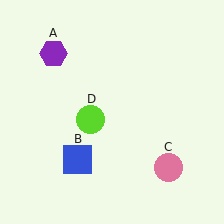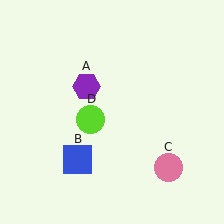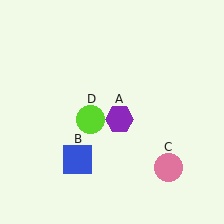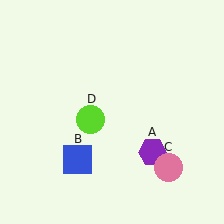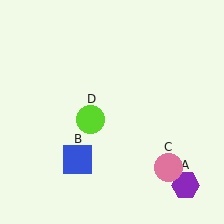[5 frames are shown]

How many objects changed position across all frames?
1 object changed position: purple hexagon (object A).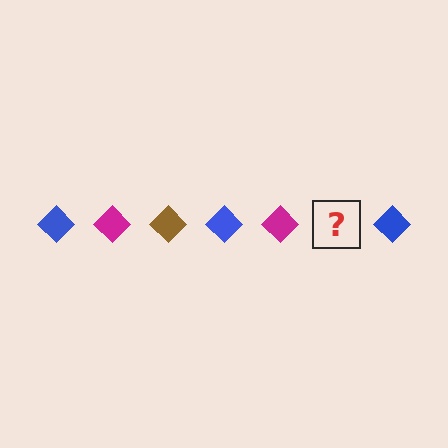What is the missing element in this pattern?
The missing element is a brown diamond.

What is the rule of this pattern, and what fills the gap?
The rule is that the pattern cycles through blue, magenta, brown diamonds. The gap should be filled with a brown diamond.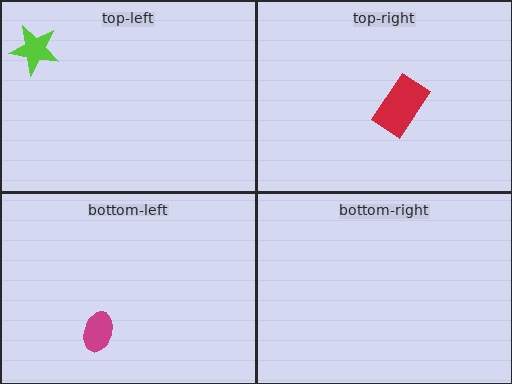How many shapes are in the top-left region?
1.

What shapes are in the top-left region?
The lime star.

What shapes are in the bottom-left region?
The magenta ellipse.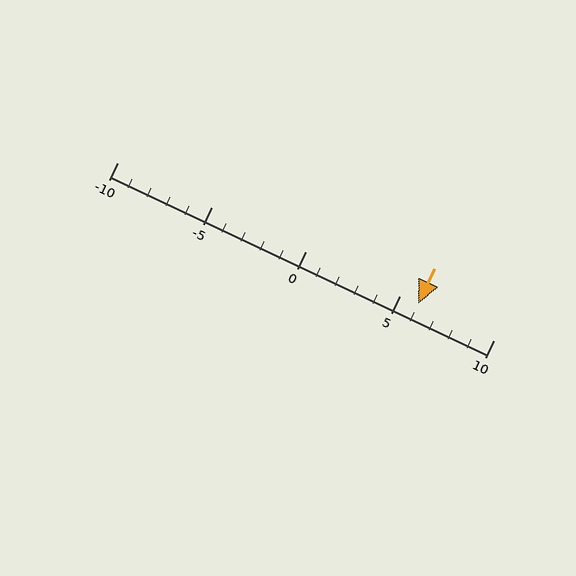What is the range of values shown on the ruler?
The ruler shows values from -10 to 10.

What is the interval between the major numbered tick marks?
The major tick marks are spaced 5 units apart.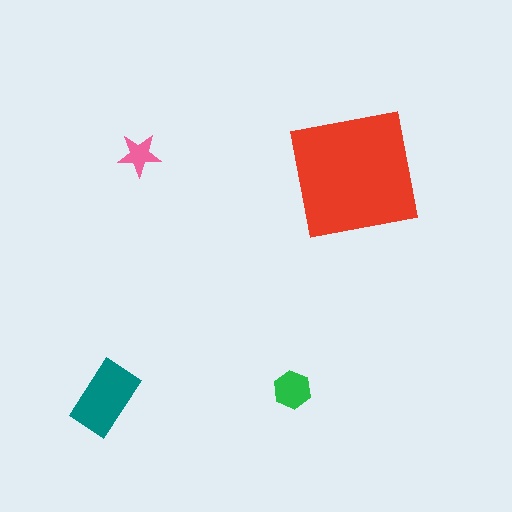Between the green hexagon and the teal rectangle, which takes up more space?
The teal rectangle.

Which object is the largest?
The red square.